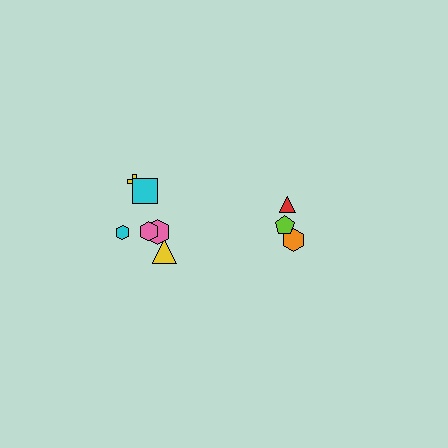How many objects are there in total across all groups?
There are 9 objects.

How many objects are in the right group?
There are 3 objects.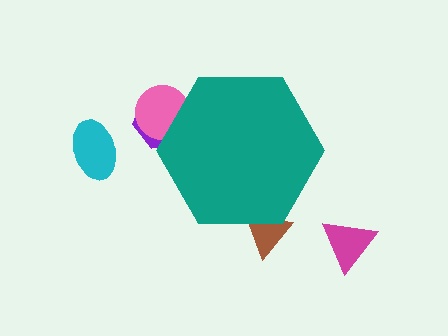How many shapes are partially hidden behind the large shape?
3 shapes are partially hidden.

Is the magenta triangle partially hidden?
No, the magenta triangle is fully visible.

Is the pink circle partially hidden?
Yes, the pink circle is partially hidden behind the teal hexagon.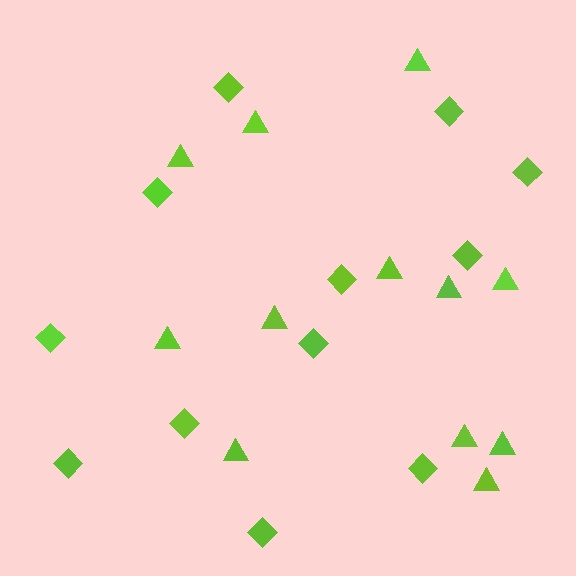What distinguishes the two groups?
There are 2 groups: one group of diamonds (12) and one group of triangles (12).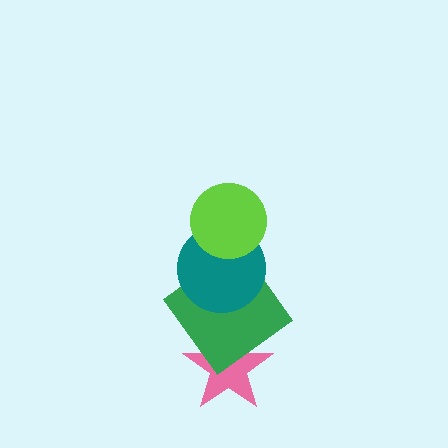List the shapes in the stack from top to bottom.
From top to bottom: the lime circle, the teal circle, the green diamond, the pink star.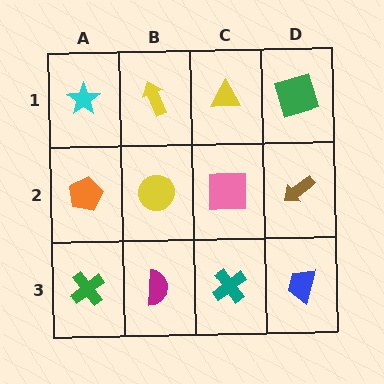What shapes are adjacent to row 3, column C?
A pink square (row 2, column C), a magenta semicircle (row 3, column B), a blue trapezoid (row 3, column D).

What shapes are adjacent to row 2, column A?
A cyan star (row 1, column A), a green cross (row 3, column A), a yellow circle (row 2, column B).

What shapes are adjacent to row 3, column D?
A brown arrow (row 2, column D), a teal cross (row 3, column C).